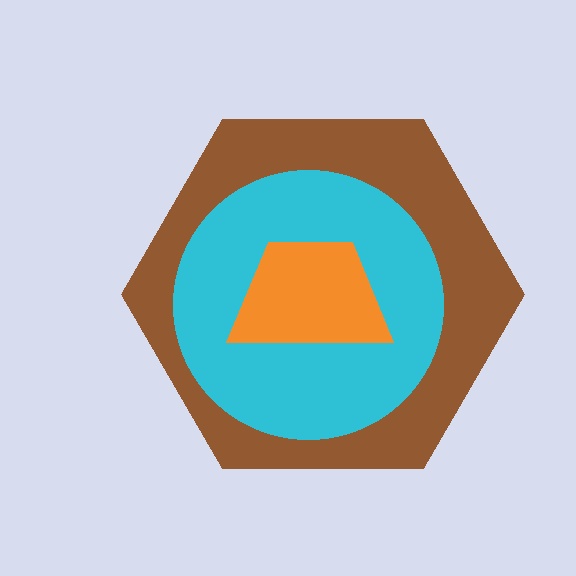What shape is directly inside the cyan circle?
The orange trapezoid.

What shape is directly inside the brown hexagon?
The cyan circle.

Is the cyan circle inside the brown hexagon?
Yes.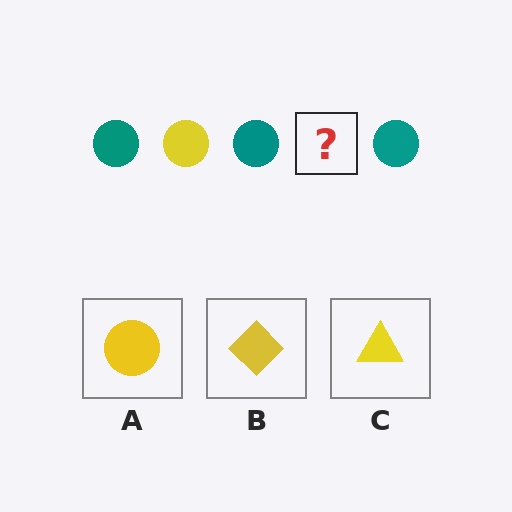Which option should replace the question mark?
Option A.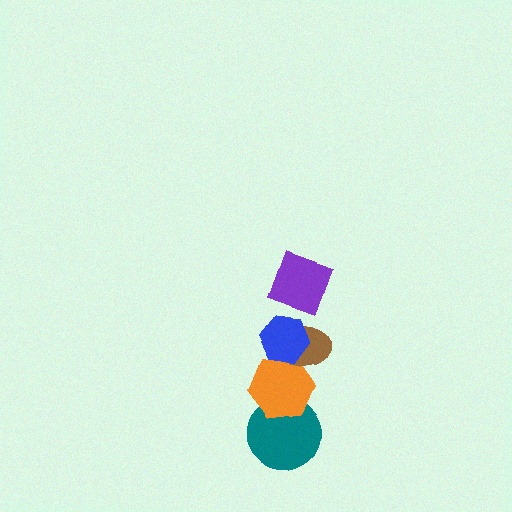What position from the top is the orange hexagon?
The orange hexagon is 4th from the top.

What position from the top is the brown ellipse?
The brown ellipse is 3rd from the top.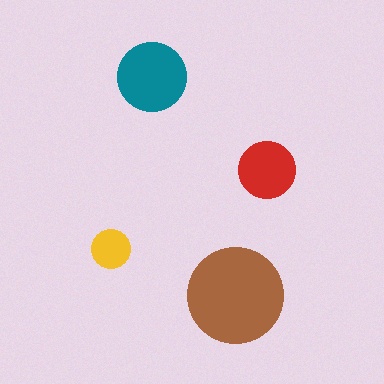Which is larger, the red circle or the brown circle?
The brown one.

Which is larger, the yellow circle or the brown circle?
The brown one.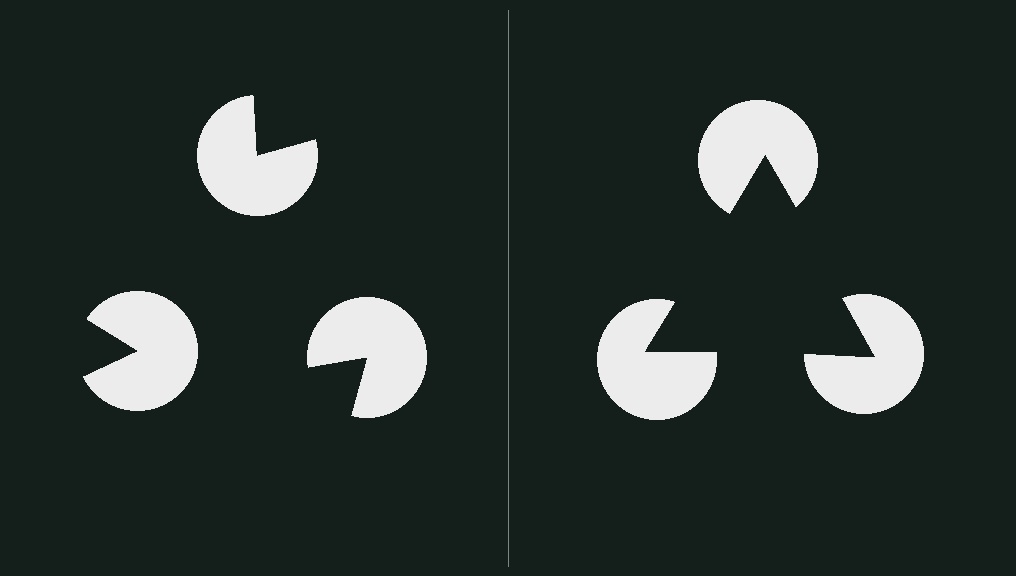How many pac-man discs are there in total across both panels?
6 — 3 on each side.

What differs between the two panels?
The pac-man discs are positioned identically on both sides; only the wedge orientations differ. On the right they align to a triangle; on the left they are misaligned.